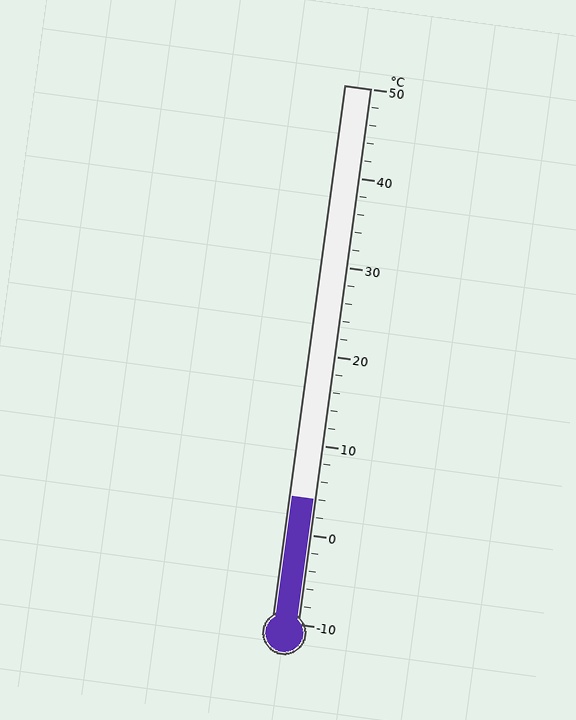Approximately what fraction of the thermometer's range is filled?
The thermometer is filled to approximately 25% of its range.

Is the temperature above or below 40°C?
The temperature is below 40°C.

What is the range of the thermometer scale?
The thermometer scale ranges from -10°C to 50°C.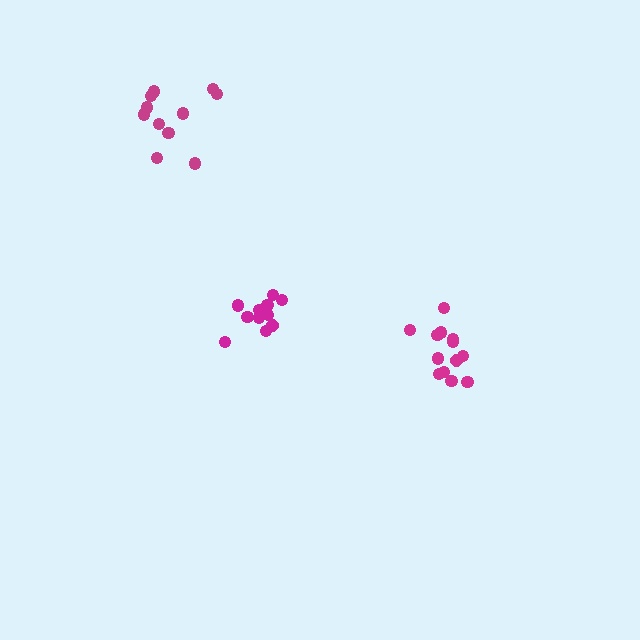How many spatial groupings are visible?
There are 3 spatial groupings.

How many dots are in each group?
Group 1: 11 dots, Group 2: 13 dots, Group 3: 11 dots (35 total).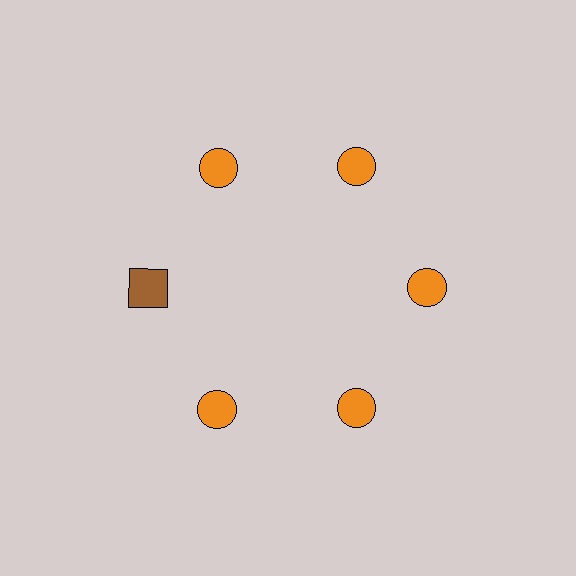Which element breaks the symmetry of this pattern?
The brown square at roughly the 9 o'clock position breaks the symmetry. All other shapes are orange circles.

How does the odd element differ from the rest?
It differs in both color (brown instead of orange) and shape (square instead of circle).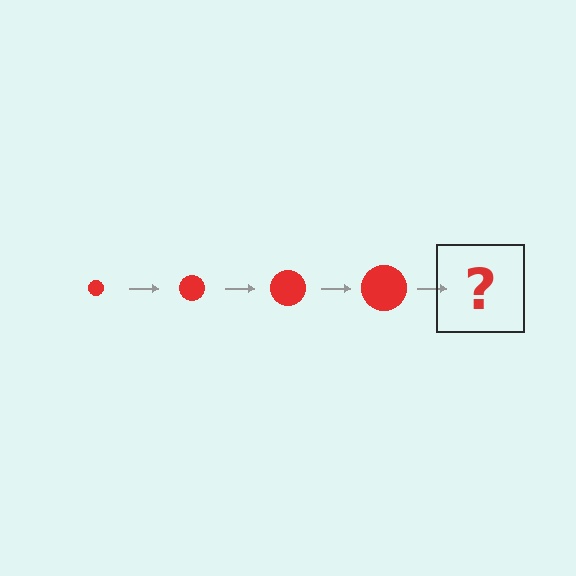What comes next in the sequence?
The next element should be a red circle, larger than the previous one.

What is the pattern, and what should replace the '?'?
The pattern is that the circle gets progressively larger each step. The '?' should be a red circle, larger than the previous one.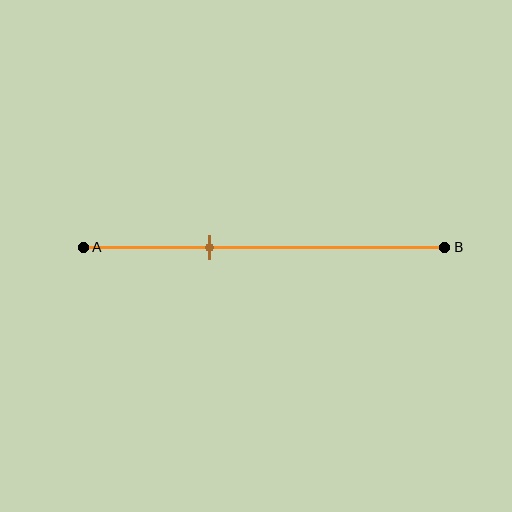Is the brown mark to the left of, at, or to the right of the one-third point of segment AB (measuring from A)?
The brown mark is approximately at the one-third point of segment AB.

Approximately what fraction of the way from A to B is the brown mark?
The brown mark is approximately 35% of the way from A to B.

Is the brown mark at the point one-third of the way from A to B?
Yes, the mark is approximately at the one-third point.